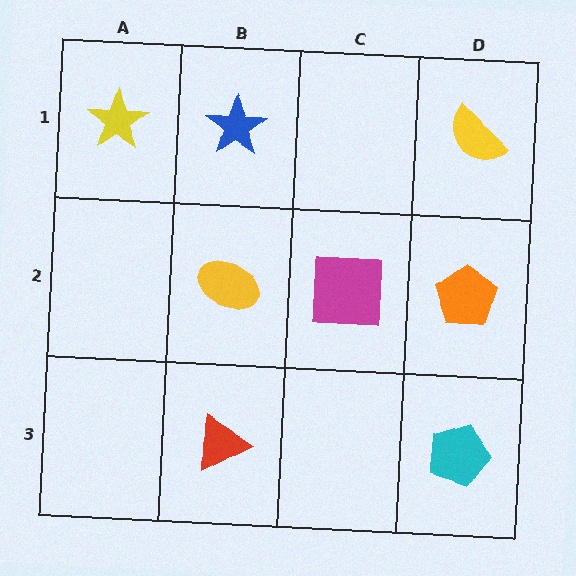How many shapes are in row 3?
2 shapes.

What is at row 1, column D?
A yellow semicircle.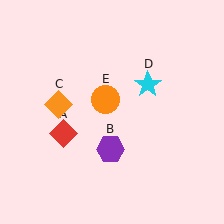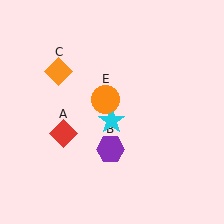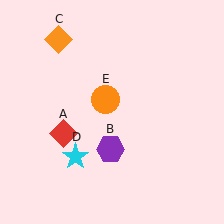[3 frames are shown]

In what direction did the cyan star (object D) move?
The cyan star (object D) moved down and to the left.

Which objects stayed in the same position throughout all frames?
Red diamond (object A) and purple hexagon (object B) and orange circle (object E) remained stationary.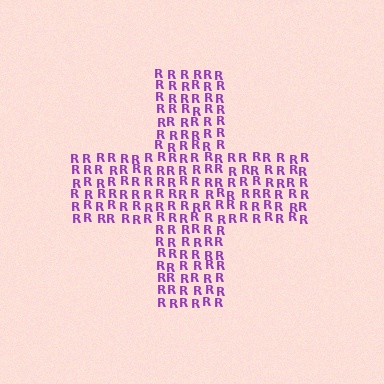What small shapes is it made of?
It is made of small letter R's.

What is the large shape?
The large shape is a cross.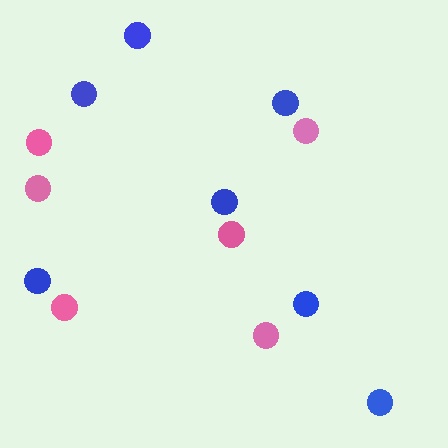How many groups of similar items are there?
There are 2 groups: one group of blue circles (7) and one group of pink circles (6).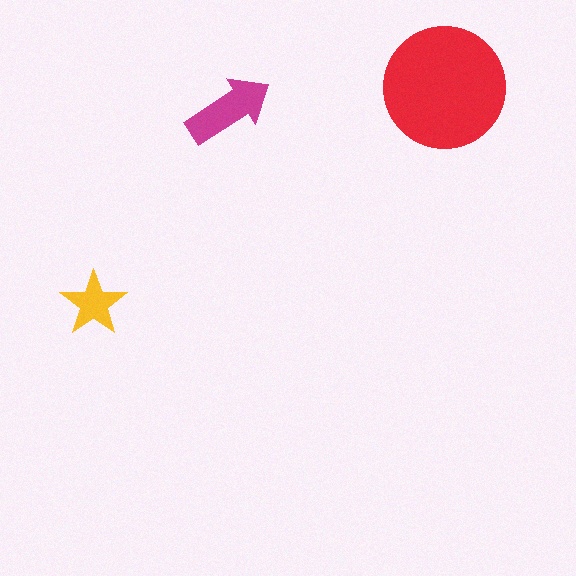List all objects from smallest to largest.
The yellow star, the magenta arrow, the red circle.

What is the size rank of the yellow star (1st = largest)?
3rd.